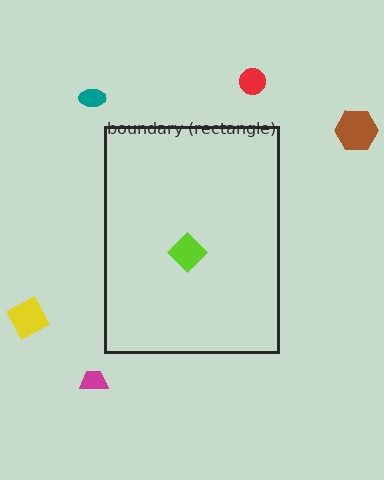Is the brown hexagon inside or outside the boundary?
Outside.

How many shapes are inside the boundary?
1 inside, 5 outside.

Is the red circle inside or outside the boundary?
Outside.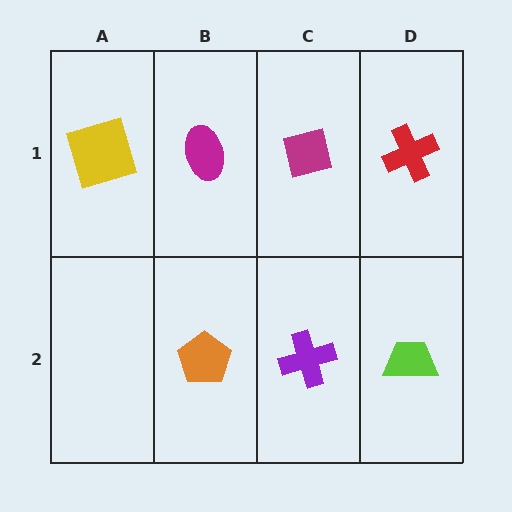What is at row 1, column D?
A red cross.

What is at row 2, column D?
A lime trapezoid.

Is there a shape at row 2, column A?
No, that cell is empty.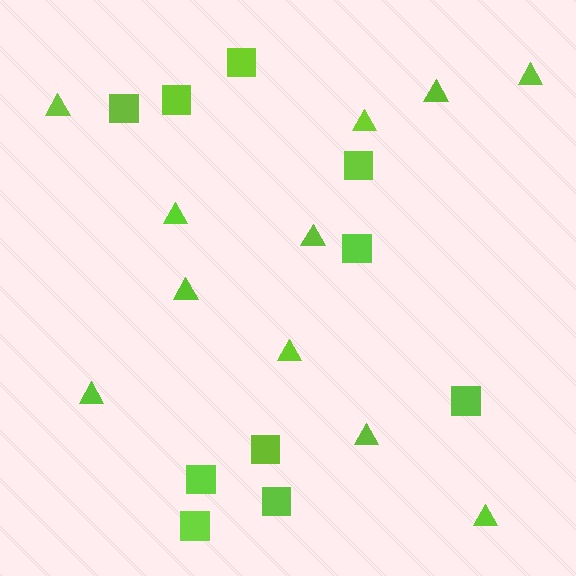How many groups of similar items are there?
There are 2 groups: one group of triangles (11) and one group of squares (10).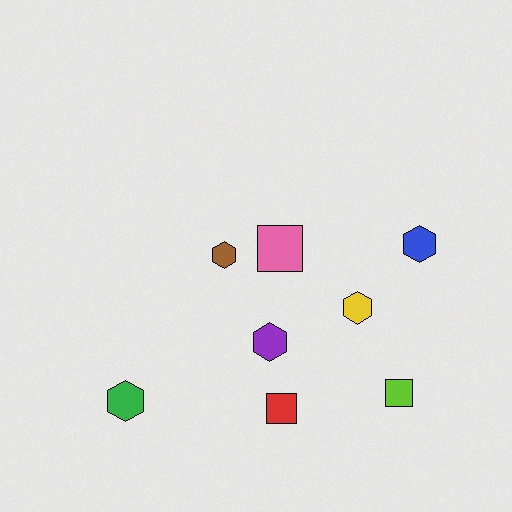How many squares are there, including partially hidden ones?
There are 3 squares.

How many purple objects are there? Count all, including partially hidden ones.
There is 1 purple object.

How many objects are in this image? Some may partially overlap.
There are 8 objects.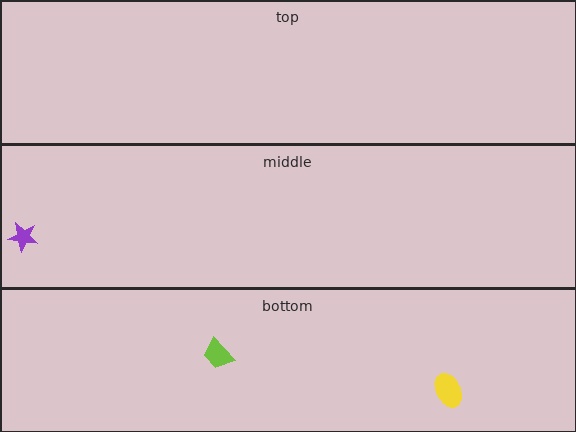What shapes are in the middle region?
The purple star.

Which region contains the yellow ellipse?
The bottom region.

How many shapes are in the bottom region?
2.